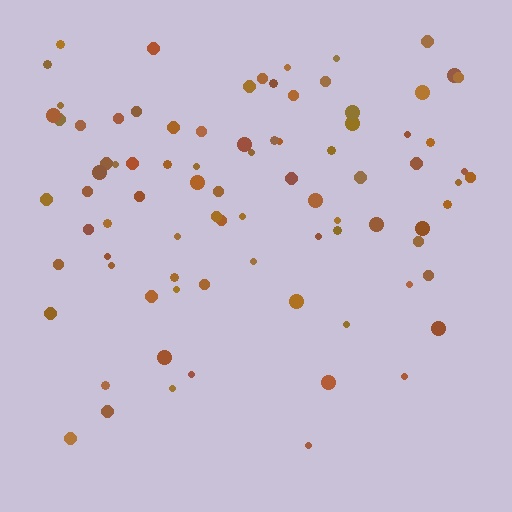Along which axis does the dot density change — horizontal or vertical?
Vertical.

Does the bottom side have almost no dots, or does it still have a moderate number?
Still a moderate number, just noticeably fewer than the top.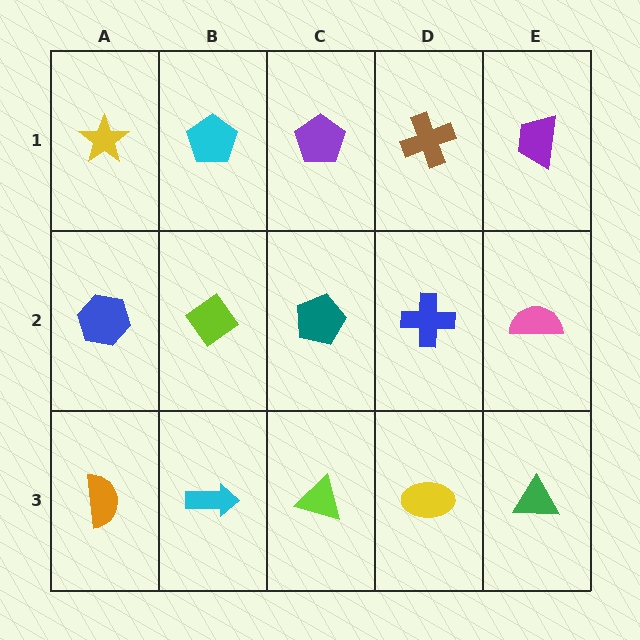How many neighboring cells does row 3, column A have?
2.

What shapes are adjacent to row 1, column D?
A blue cross (row 2, column D), a purple pentagon (row 1, column C), a purple trapezoid (row 1, column E).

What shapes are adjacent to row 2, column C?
A purple pentagon (row 1, column C), a lime triangle (row 3, column C), a lime diamond (row 2, column B), a blue cross (row 2, column D).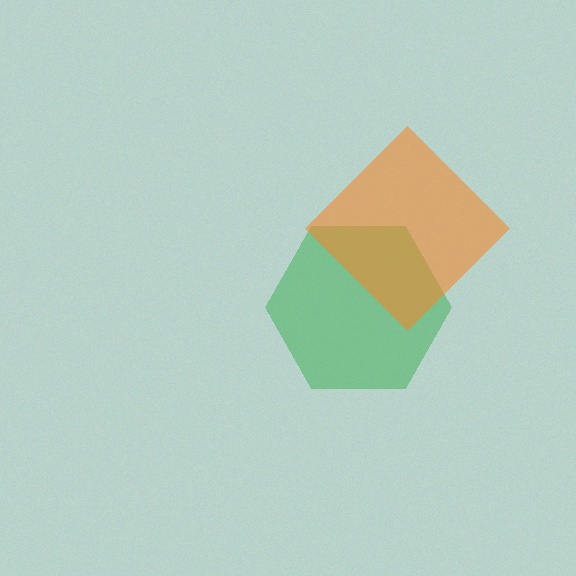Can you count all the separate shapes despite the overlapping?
Yes, there are 2 separate shapes.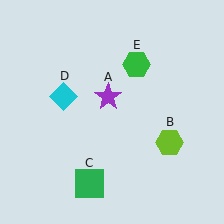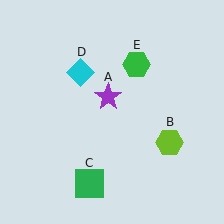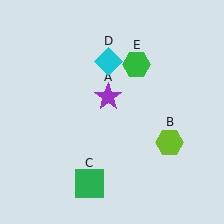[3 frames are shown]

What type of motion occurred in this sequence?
The cyan diamond (object D) rotated clockwise around the center of the scene.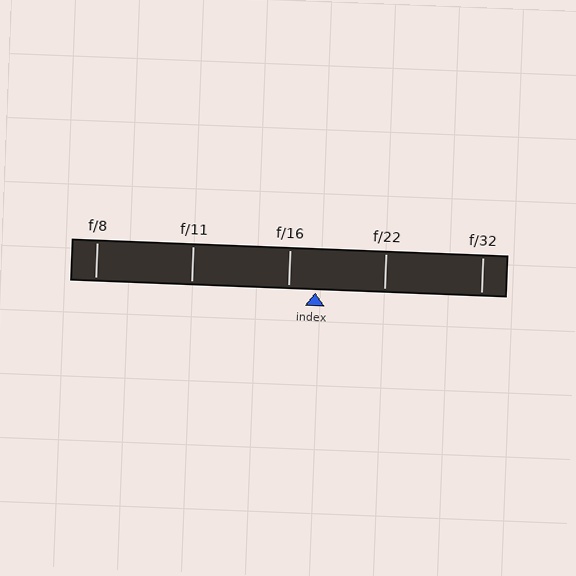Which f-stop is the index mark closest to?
The index mark is closest to f/16.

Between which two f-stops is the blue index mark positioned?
The index mark is between f/16 and f/22.